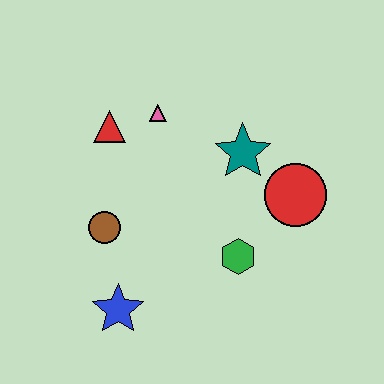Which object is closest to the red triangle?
The pink triangle is closest to the red triangle.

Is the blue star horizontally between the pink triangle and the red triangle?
Yes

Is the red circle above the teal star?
No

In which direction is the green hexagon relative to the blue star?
The green hexagon is to the right of the blue star.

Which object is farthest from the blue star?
The red circle is farthest from the blue star.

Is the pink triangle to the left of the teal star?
Yes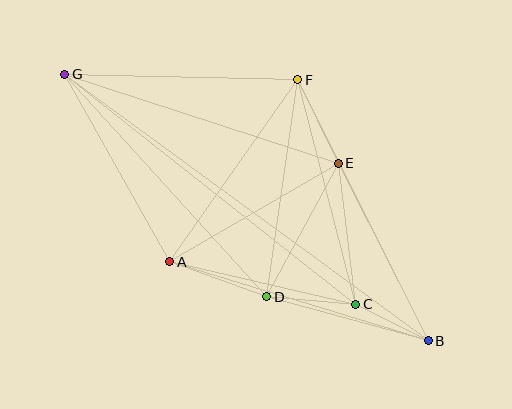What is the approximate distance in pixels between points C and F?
The distance between C and F is approximately 232 pixels.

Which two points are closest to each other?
Points B and C are closest to each other.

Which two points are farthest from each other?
Points B and G are farthest from each other.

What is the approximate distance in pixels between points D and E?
The distance between D and E is approximately 151 pixels.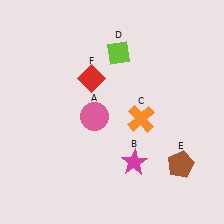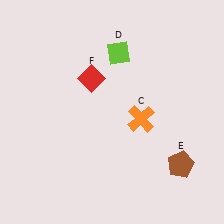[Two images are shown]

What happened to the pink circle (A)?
The pink circle (A) was removed in Image 2. It was in the bottom-left area of Image 1.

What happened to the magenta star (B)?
The magenta star (B) was removed in Image 2. It was in the bottom-right area of Image 1.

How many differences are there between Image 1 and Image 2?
There are 2 differences between the two images.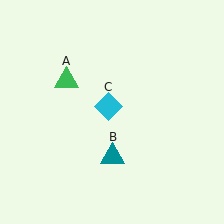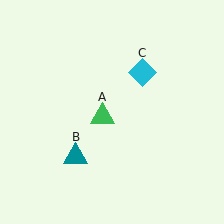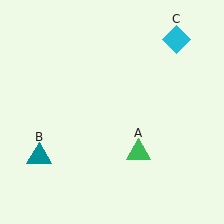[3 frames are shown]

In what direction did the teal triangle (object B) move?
The teal triangle (object B) moved left.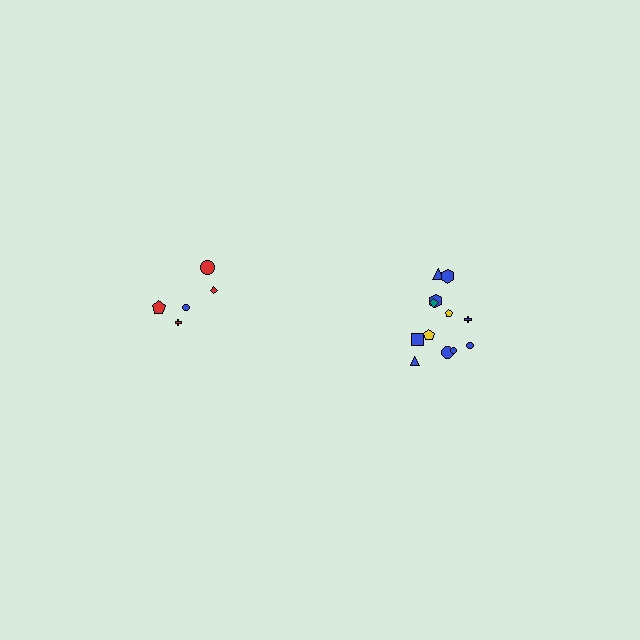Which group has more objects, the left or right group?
The right group.